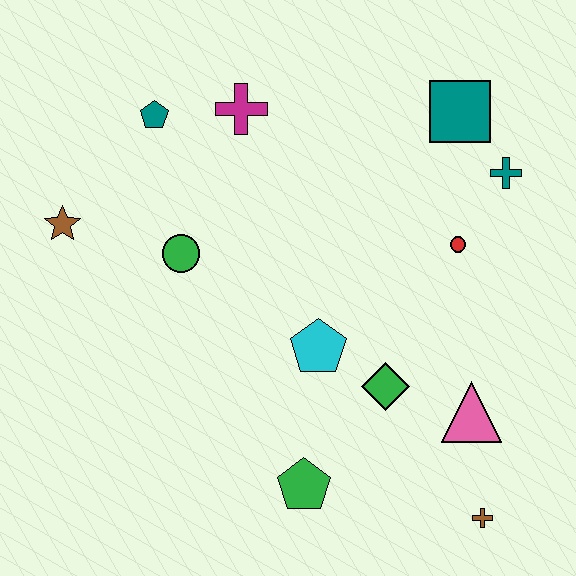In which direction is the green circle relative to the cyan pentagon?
The green circle is to the left of the cyan pentagon.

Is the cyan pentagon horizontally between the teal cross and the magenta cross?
Yes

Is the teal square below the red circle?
No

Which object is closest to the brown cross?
The pink triangle is closest to the brown cross.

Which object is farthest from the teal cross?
The brown star is farthest from the teal cross.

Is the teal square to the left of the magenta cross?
No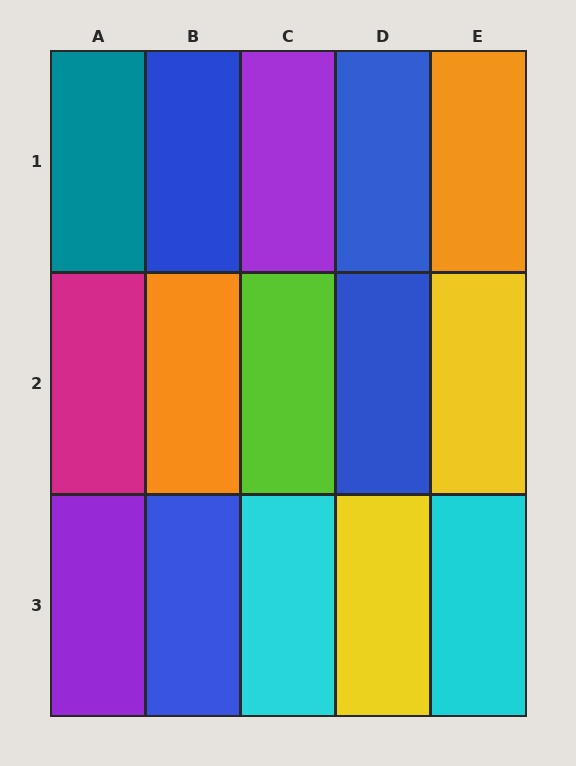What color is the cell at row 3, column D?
Yellow.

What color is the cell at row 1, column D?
Blue.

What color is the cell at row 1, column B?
Blue.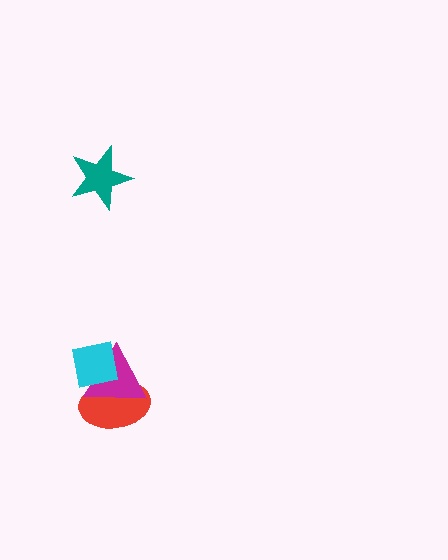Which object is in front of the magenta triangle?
The cyan square is in front of the magenta triangle.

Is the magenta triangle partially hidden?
Yes, it is partially covered by another shape.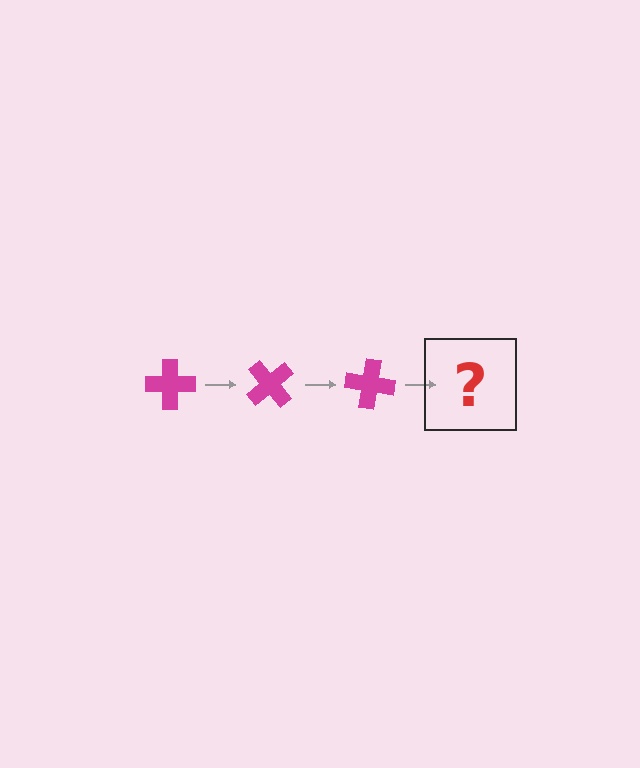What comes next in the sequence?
The next element should be a magenta cross rotated 150 degrees.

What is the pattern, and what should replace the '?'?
The pattern is that the cross rotates 50 degrees each step. The '?' should be a magenta cross rotated 150 degrees.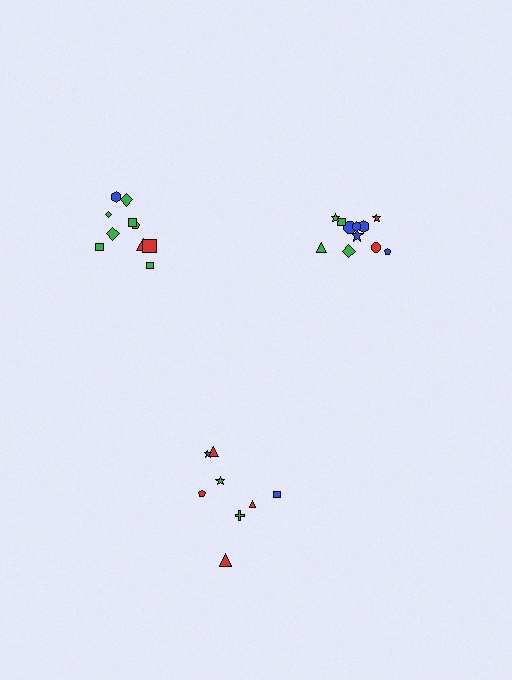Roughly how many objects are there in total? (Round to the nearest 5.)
Roughly 30 objects in total.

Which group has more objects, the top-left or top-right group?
The top-right group.